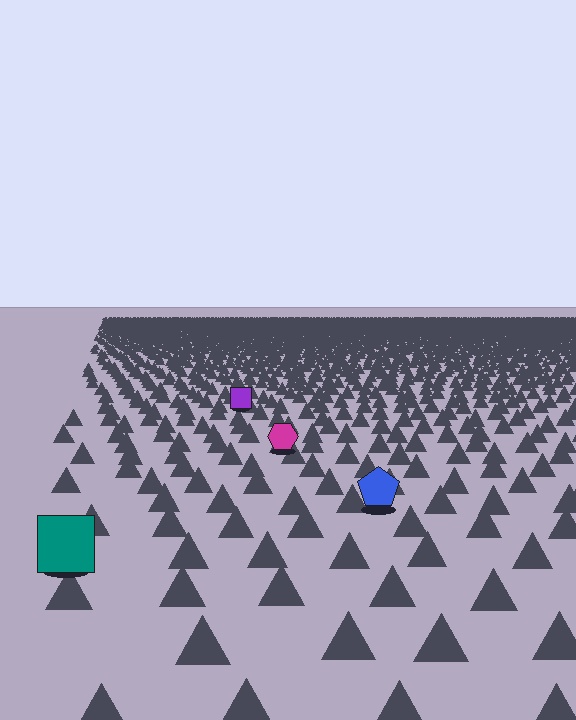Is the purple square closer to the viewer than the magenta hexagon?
No. The magenta hexagon is closer — you can tell from the texture gradient: the ground texture is coarser near it.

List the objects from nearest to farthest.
From nearest to farthest: the teal square, the blue pentagon, the magenta hexagon, the purple square.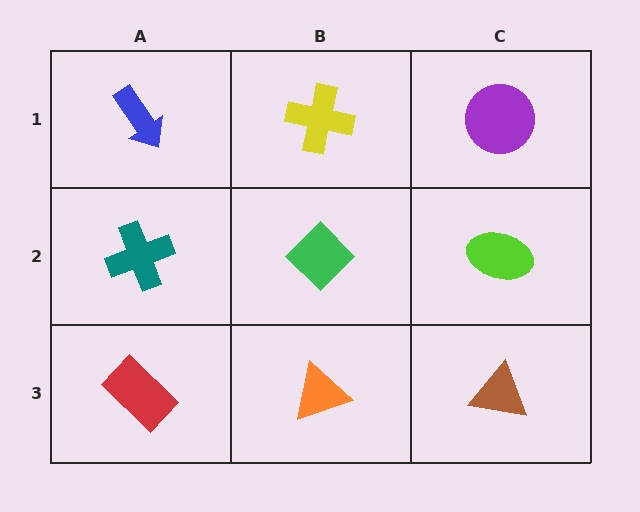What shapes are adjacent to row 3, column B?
A green diamond (row 2, column B), a red rectangle (row 3, column A), a brown triangle (row 3, column C).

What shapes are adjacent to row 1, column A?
A teal cross (row 2, column A), a yellow cross (row 1, column B).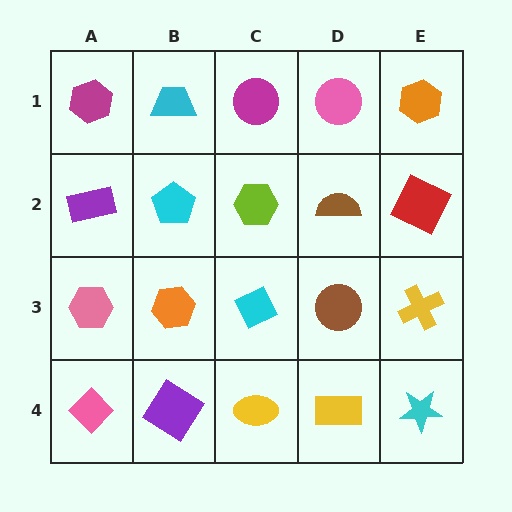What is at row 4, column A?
A pink diamond.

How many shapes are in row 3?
5 shapes.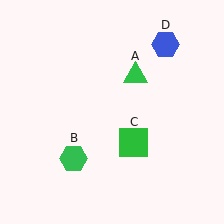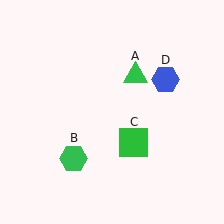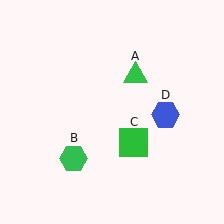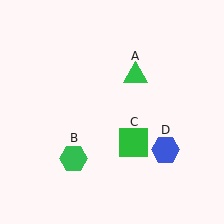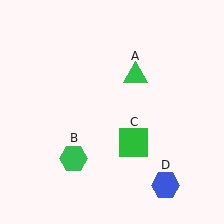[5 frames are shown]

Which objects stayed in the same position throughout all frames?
Green triangle (object A) and green hexagon (object B) and green square (object C) remained stationary.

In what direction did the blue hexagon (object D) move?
The blue hexagon (object D) moved down.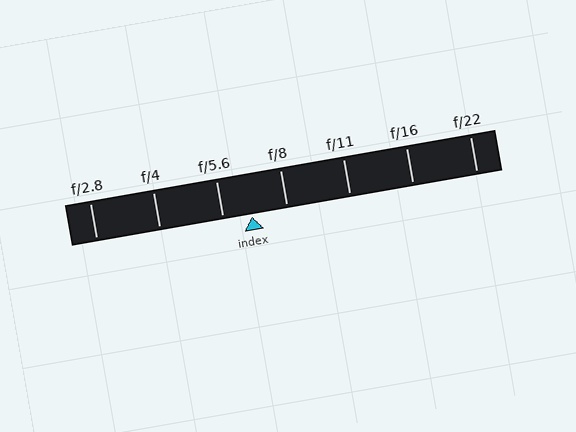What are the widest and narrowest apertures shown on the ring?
The widest aperture shown is f/2.8 and the narrowest is f/22.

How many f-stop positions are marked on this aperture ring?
There are 7 f-stop positions marked.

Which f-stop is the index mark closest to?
The index mark is closest to f/5.6.